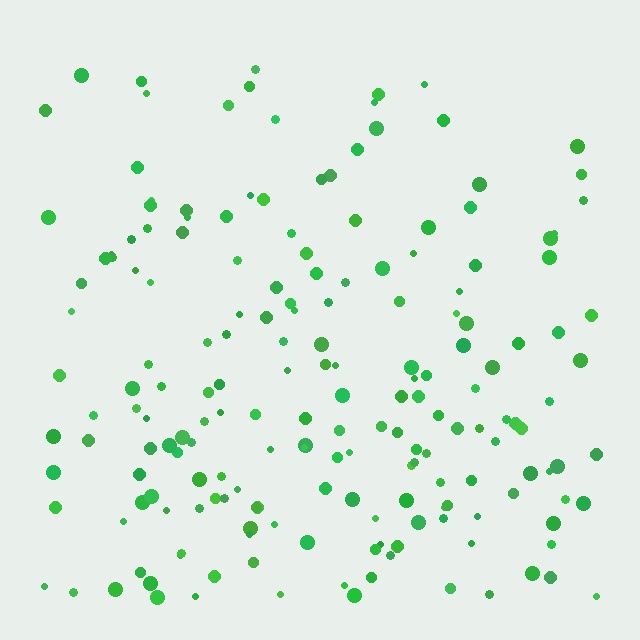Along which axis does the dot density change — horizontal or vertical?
Vertical.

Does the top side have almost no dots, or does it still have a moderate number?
Still a moderate number, just noticeably fewer than the bottom.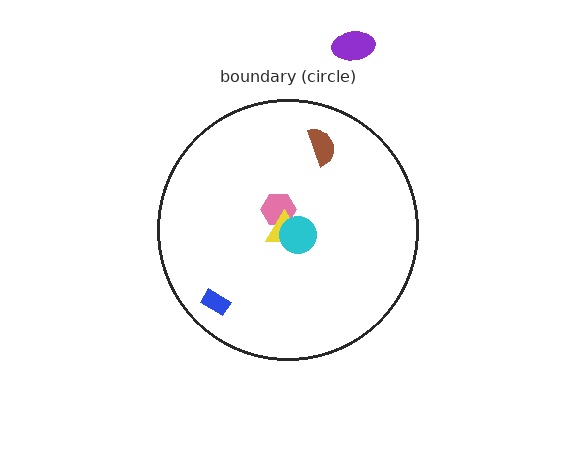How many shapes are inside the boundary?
5 inside, 1 outside.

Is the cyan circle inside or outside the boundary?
Inside.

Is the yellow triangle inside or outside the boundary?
Inside.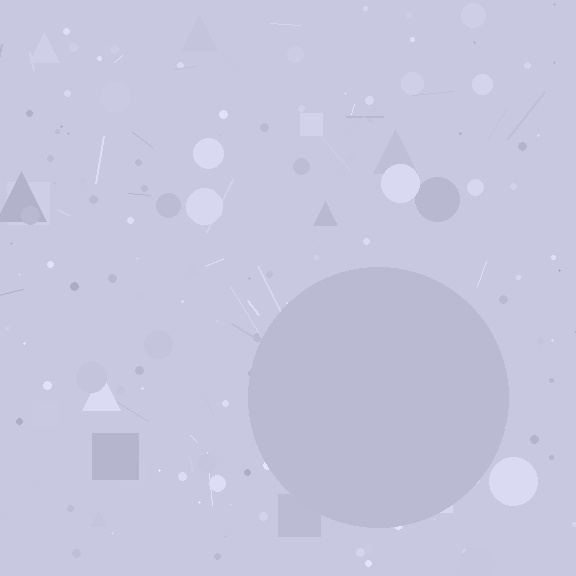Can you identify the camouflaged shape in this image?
The camouflaged shape is a circle.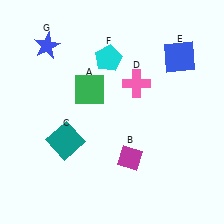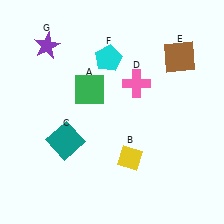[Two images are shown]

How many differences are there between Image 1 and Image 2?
There are 3 differences between the two images.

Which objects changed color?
B changed from magenta to yellow. E changed from blue to brown. G changed from blue to purple.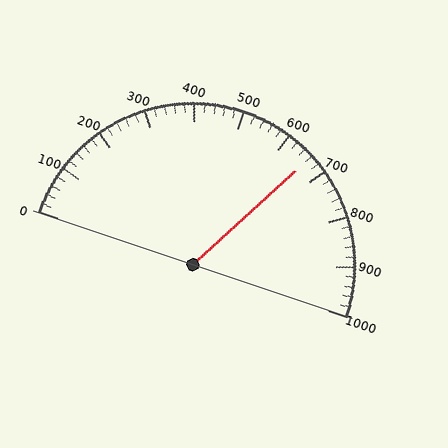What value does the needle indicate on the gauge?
The needle indicates approximately 660.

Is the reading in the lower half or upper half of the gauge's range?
The reading is in the upper half of the range (0 to 1000).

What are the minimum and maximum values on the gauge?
The gauge ranges from 0 to 1000.